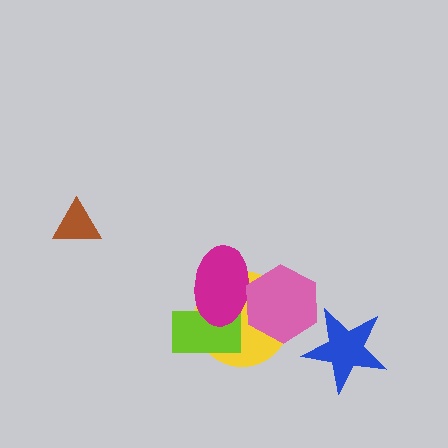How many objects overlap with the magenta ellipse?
3 objects overlap with the magenta ellipse.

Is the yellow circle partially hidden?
Yes, it is partially covered by another shape.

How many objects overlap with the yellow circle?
3 objects overlap with the yellow circle.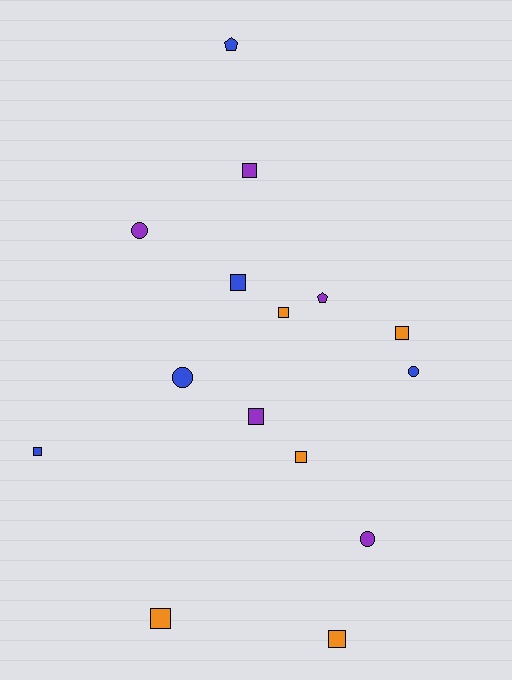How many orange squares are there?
There are 5 orange squares.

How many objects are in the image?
There are 15 objects.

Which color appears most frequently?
Purple, with 5 objects.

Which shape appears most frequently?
Square, with 9 objects.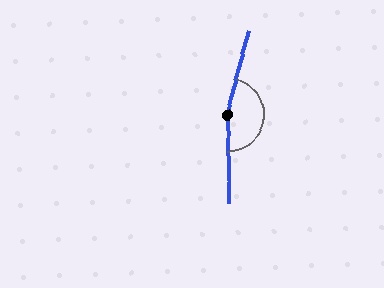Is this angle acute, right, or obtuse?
It is obtuse.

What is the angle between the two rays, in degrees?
Approximately 165 degrees.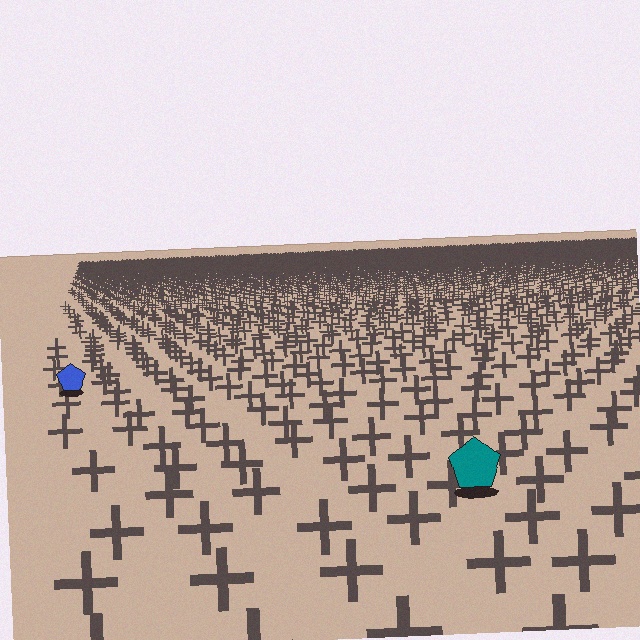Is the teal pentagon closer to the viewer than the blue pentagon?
Yes. The teal pentagon is closer — you can tell from the texture gradient: the ground texture is coarser near it.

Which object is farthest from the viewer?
The blue pentagon is farthest from the viewer. It appears smaller and the ground texture around it is denser.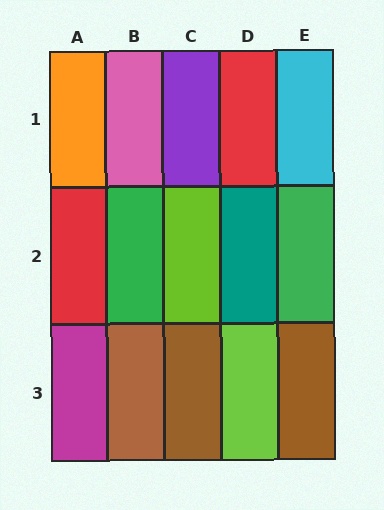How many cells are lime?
2 cells are lime.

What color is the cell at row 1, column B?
Pink.